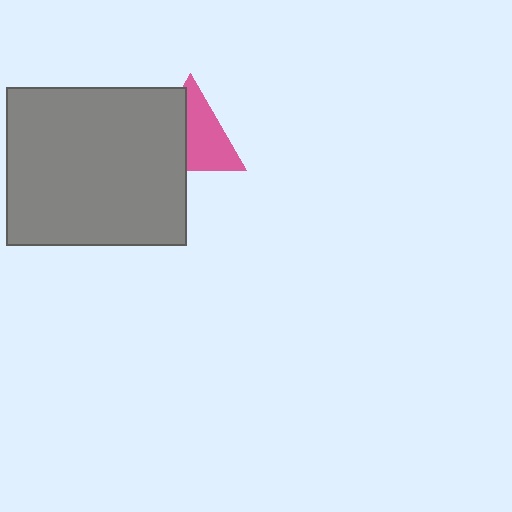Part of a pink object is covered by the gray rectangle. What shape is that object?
It is a triangle.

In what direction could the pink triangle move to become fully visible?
The pink triangle could move right. That would shift it out from behind the gray rectangle entirely.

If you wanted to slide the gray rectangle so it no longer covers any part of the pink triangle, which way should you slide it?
Slide it left — that is the most direct way to separate the two shapes.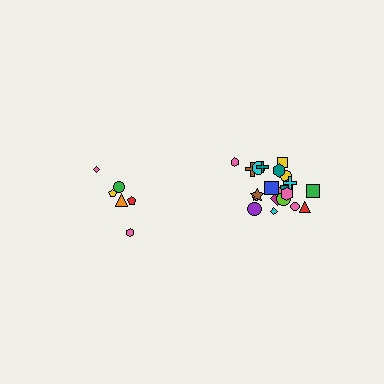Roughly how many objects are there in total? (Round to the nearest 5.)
Roughly 30 objects in total.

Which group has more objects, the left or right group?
The right group.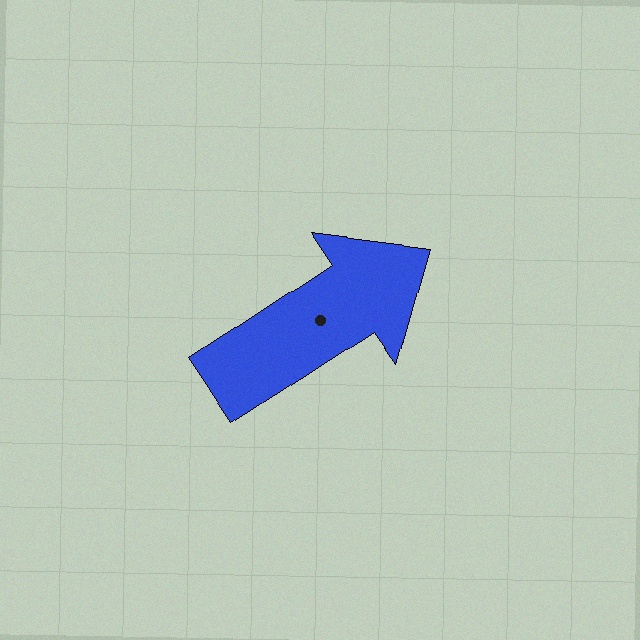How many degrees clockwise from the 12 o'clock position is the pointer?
Approximately 57 degrees.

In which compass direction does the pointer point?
Northeast.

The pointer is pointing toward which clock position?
Roughly 2 o'clock.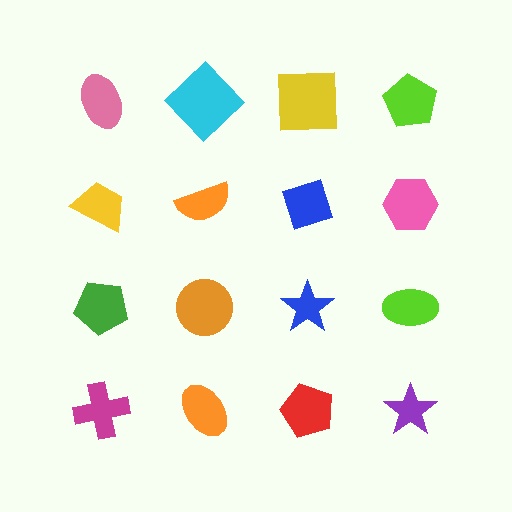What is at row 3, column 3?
A blue star.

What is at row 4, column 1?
A magenta cross.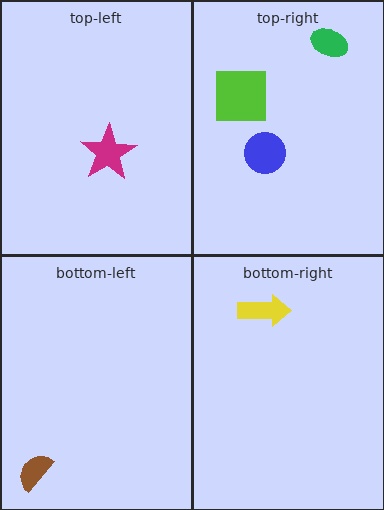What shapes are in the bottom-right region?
The yellow arrow.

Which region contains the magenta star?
The top-left region.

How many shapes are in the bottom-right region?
1.